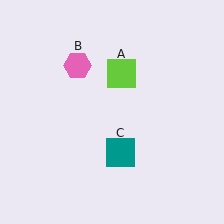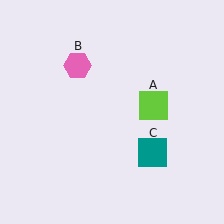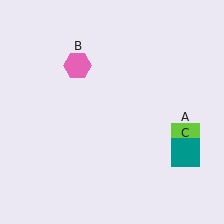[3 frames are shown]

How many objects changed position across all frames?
2 objects changed position: lime square (object A), teal square (object C).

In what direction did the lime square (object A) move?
The lime square (object A) moved down and to the right.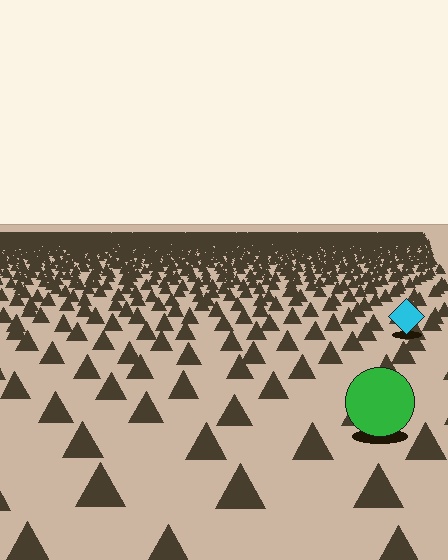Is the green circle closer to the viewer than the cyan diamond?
Yes. The green circle is closer — you can tell from the texture gradient: the ground texture is coarser near it.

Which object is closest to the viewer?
The green circle is closest. The texture marks near it are larger and more spread out.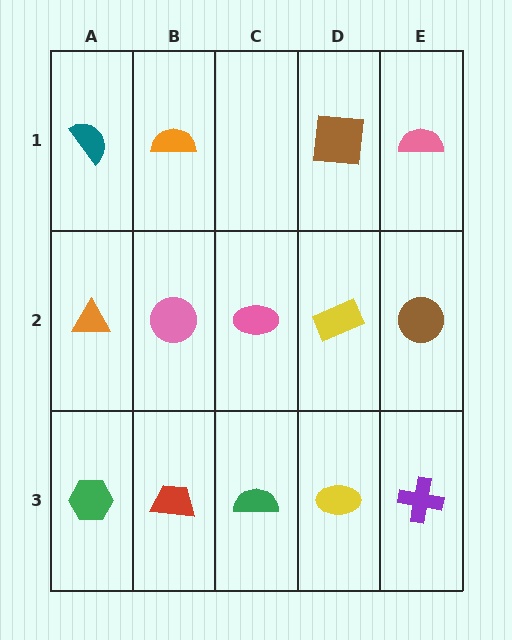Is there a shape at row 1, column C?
No, that cell is empty.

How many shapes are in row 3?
5 shapes.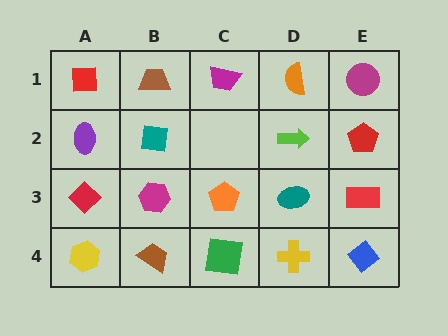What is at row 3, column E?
A red rectangle.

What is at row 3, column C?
An orange pentagon.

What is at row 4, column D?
A yellow cross.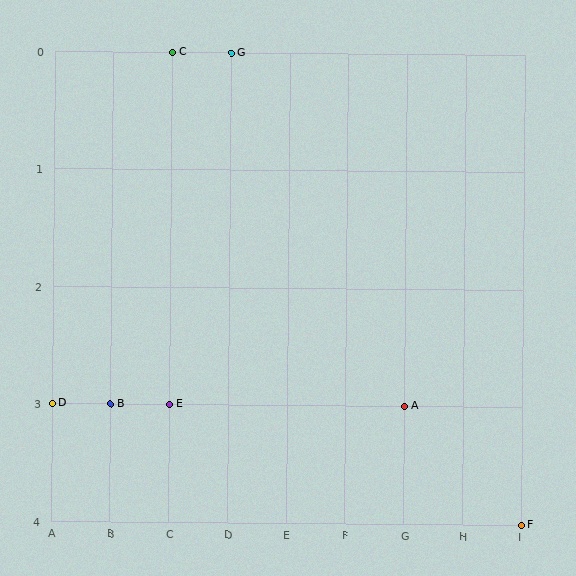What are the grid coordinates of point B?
Point B is at grid coordinates (B, 3).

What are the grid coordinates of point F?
Point F is at grid coordinates (I, 4).